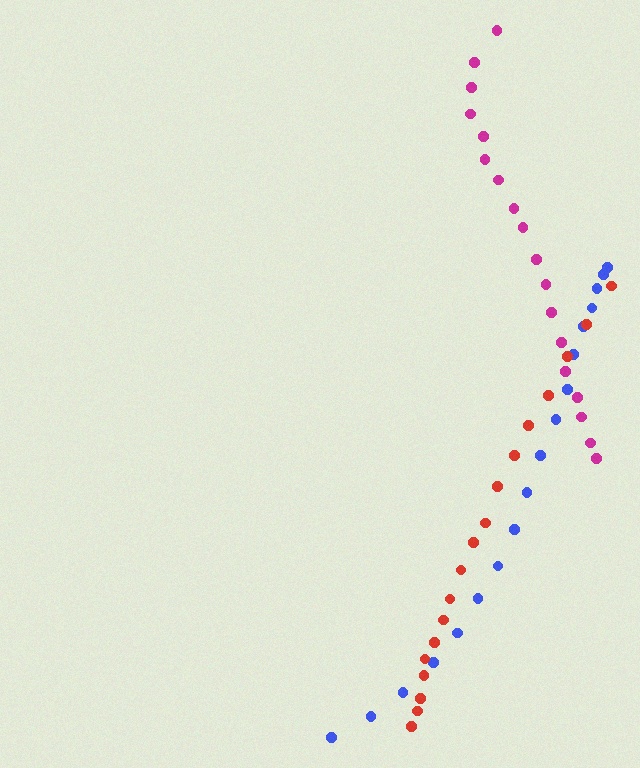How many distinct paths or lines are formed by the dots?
There are 3 distinct paths.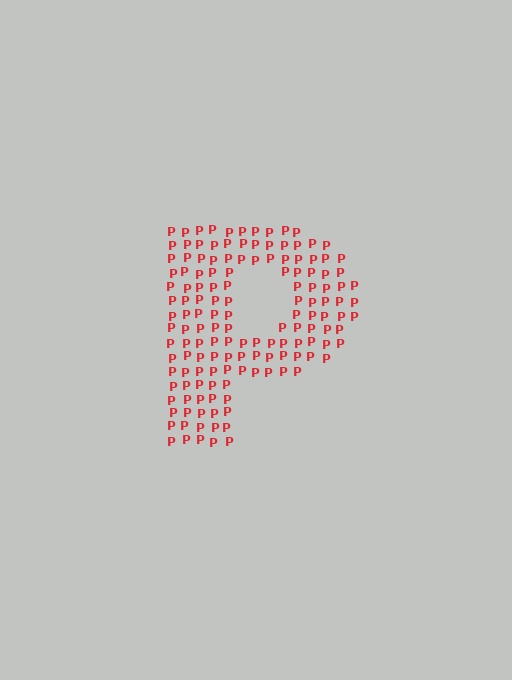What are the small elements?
The small elements are letter P's.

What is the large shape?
The large shape is the letter P.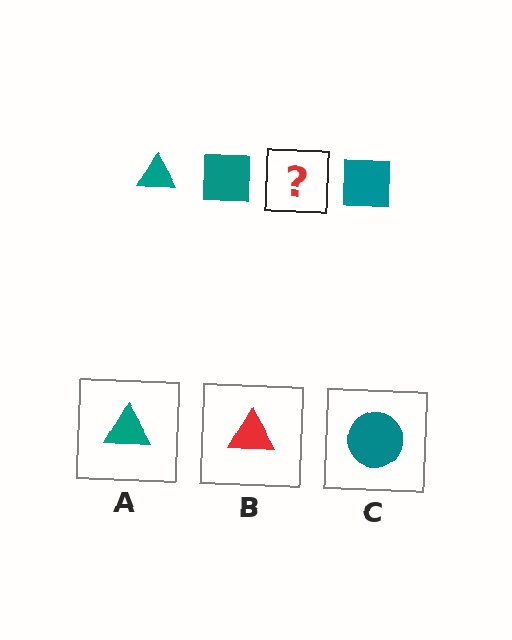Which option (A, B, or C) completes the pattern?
A.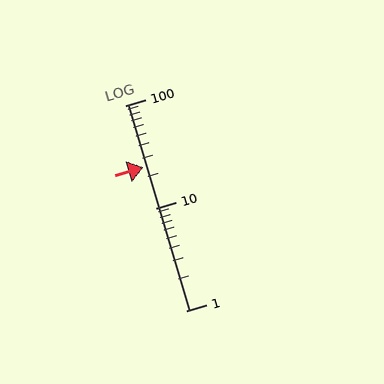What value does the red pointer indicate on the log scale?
The pointer indicates approximately 25.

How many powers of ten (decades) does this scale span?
The scale spans 2 decades, from 1 to 100.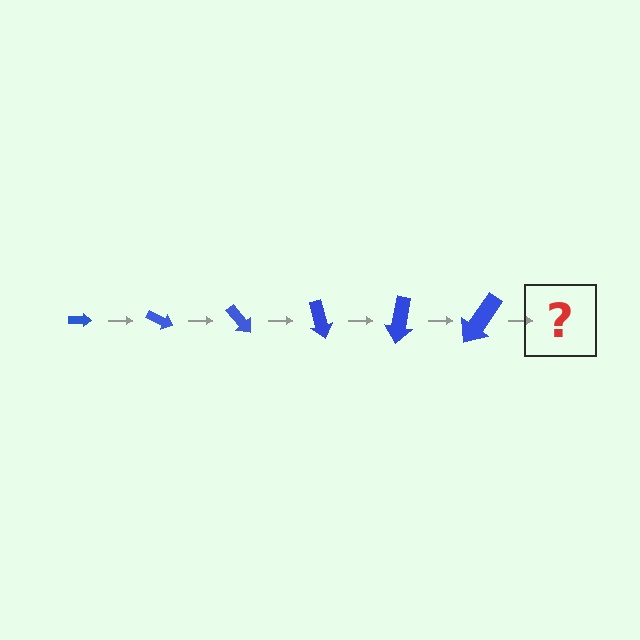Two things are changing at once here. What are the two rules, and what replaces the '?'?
The two rules are that the arrow grows larger each step and it rotates 25 degrees each step. The '?' should be an arrow, larger than the previous one and rotated 150 degrees from the start.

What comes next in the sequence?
The next element should be an arrow, larger than the previous one and rotated 150 degrees from the start.